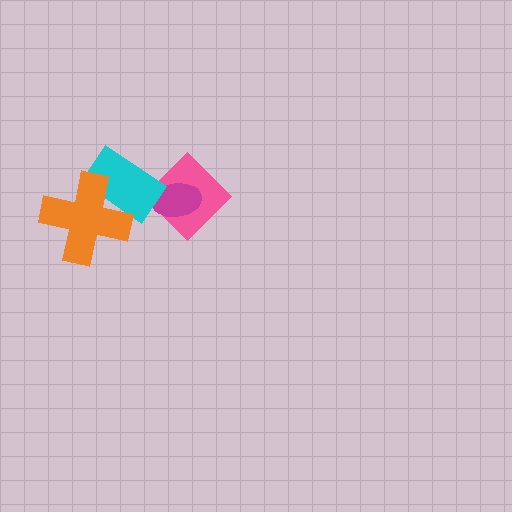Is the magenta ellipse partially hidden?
Yes, it is partially covered by another shape.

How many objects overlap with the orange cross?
1 object overlaps with the orange cross.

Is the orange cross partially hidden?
No, no other shape covers it.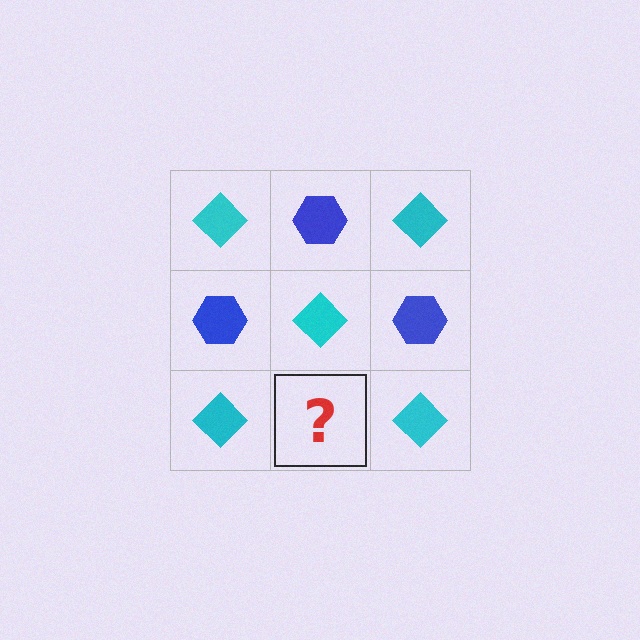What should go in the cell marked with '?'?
The missing cell should contain a blue hexagon.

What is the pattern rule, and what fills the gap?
The rule is that it alternates cyan diamond and blue hexagon in a checkerboard pattern. The gap should be filled with a blue hexagon.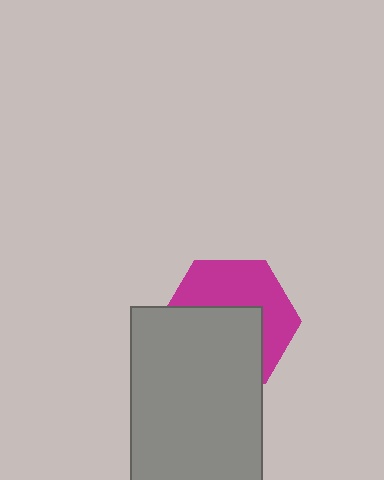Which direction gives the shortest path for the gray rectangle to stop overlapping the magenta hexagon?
Moving down gives the shortest separation.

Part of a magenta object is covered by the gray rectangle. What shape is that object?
It is a hexagon.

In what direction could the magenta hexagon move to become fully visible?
The magenta hexagon could move up. That would shift it out from behind the gray rectangle entirely.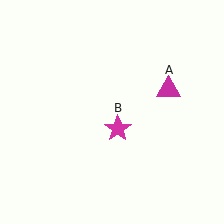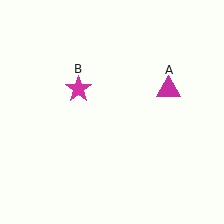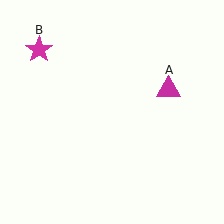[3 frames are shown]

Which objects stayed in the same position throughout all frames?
Magenta triangle (object A) remained stationary.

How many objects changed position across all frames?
1 object changed position: magenta star (object B).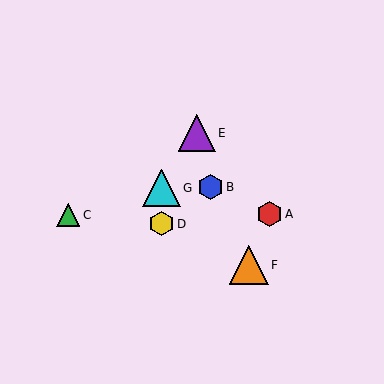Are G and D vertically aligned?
Yes, both are at x≈162.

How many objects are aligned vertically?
2 objects (D, G) are aligned vertically.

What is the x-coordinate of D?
Object D is at x≈162.